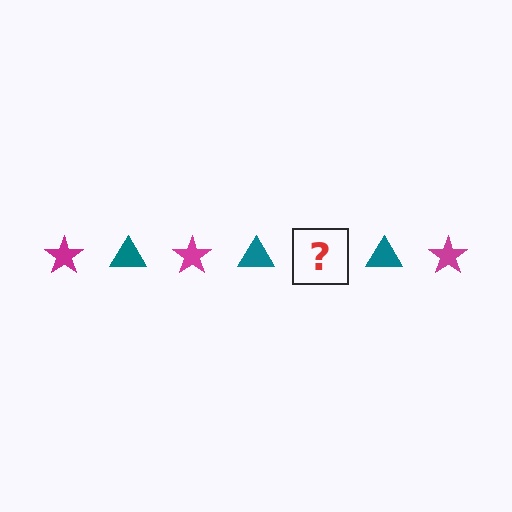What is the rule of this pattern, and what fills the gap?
The rule is that the pattern alternates between magenta star and teal triangle. The gap should be filled with a magenta star.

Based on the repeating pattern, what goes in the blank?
The blank should be a magenta star.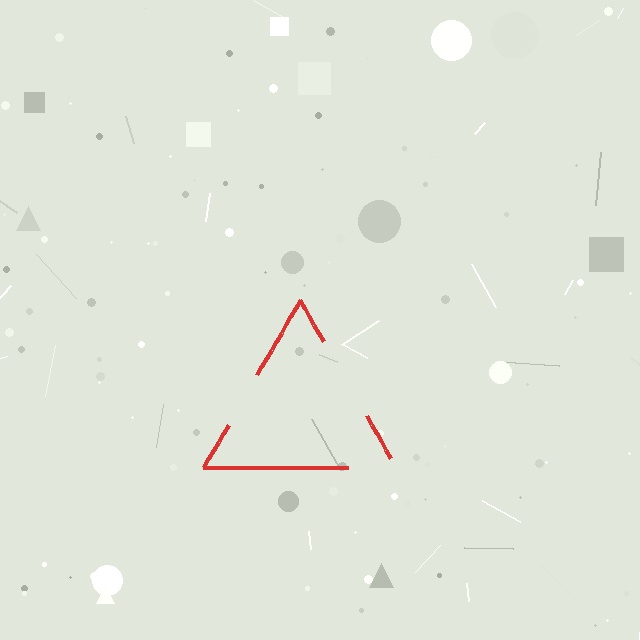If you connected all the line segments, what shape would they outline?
They would outline a triangle.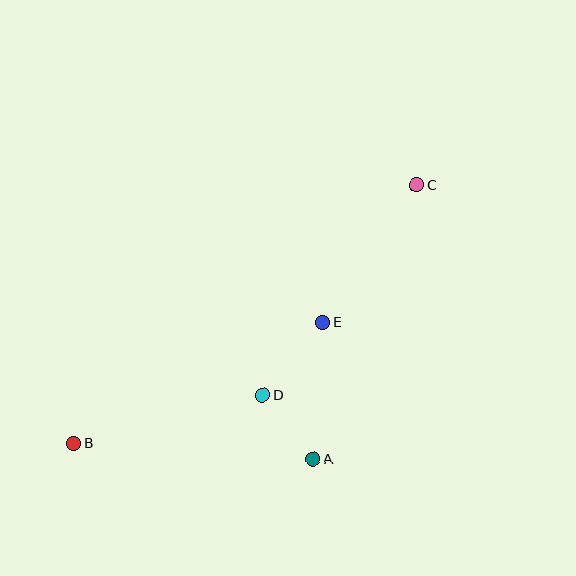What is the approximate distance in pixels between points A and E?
The distance between A and E is approximately 137 pixels.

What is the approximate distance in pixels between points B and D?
The distance between B and D is approximately 195 pixels.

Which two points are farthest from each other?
Points B and C are farthest from each other.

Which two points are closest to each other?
Points A and D are closest to each other.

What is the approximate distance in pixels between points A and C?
The distance between A and C is approximately 293 pixels.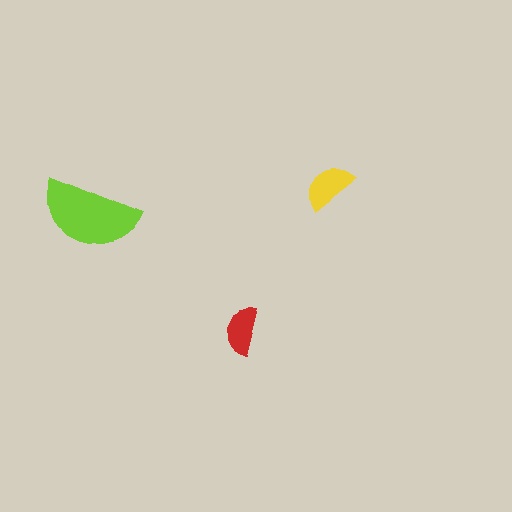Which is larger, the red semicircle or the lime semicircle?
The lime one.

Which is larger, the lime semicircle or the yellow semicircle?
The lime one.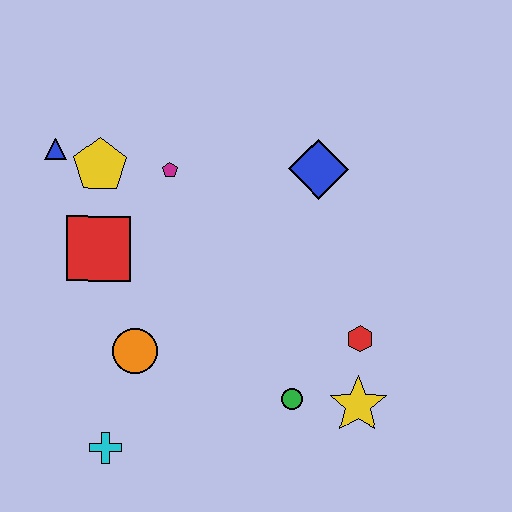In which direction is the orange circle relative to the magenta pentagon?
The orange circle is below the magenta pentagon.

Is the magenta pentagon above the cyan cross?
Yes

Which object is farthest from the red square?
The yellow star is farthest from the red square.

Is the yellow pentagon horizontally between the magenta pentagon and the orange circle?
No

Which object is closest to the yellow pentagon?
The blue triangle is closest to the yellow pentagon.